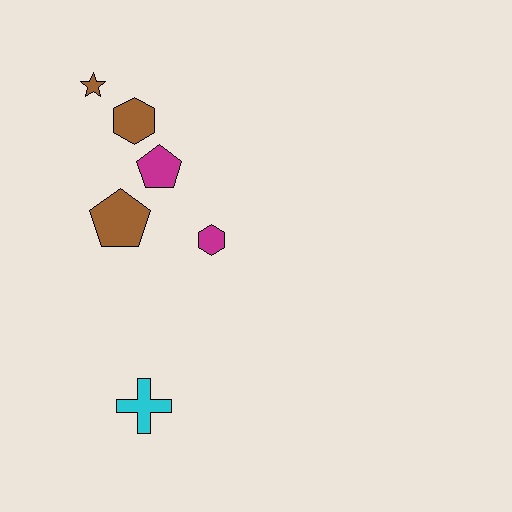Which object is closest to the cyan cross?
The magenta hexagon is closest to the cyan cross.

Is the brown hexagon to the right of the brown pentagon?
Yes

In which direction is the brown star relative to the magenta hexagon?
The brown star is above the magenta hexagon.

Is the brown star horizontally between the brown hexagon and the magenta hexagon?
No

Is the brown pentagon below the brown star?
Yes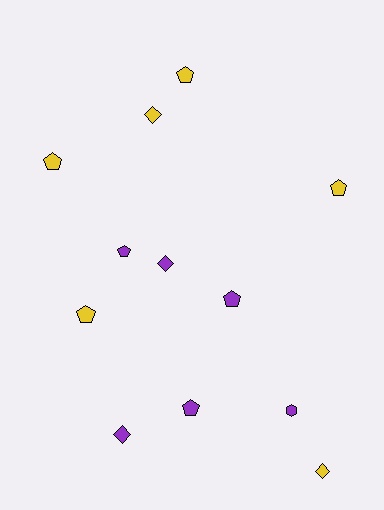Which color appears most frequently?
Purple, with 6 objects.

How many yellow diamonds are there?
There are 2 yellow diamonds.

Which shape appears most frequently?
Pentagon, with 7 objects.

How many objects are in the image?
There are 12 objects.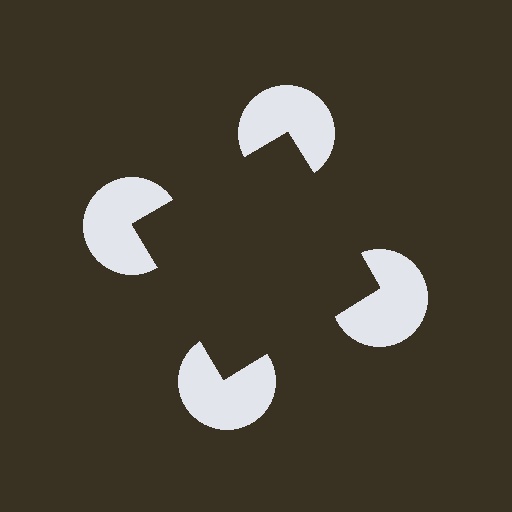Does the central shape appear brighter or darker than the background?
It typically appears slightly darker than the background, even though no actual brightness change is drawn.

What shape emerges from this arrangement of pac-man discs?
An illusory square — its edges are inferred from the aligned wedge cuts in the pac-man discs, not physically drawn.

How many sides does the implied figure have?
4 sides.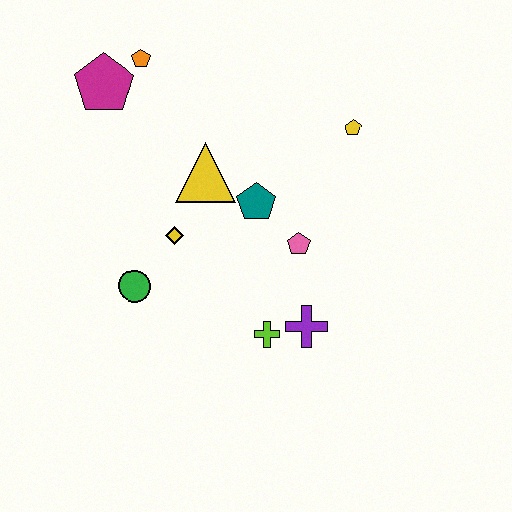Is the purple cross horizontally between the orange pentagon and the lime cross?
No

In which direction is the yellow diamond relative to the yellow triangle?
The yellow diamond is below the yellow triangle.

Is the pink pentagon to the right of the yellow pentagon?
No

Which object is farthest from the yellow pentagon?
The green circle is farthest from the yellow pentagon.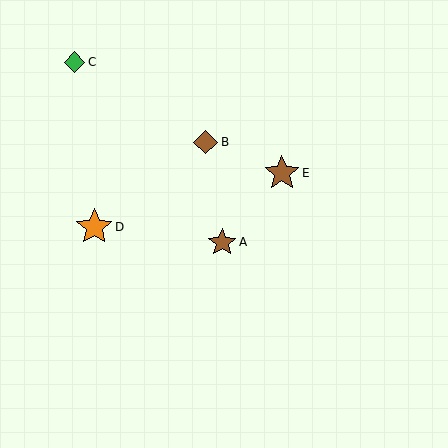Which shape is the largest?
The orange star (labeled D) is the largest.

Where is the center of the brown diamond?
The center of the brown diamond is at (206, 142).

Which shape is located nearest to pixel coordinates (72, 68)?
The green diamond (labeled C) at (75, 62) is nearest to that location.